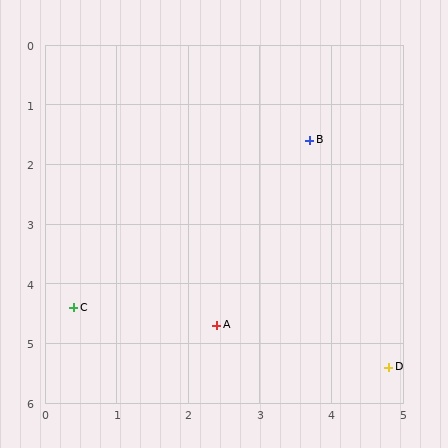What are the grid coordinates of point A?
Point A is at approximately (2.4, 4.7).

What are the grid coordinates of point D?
Point D is at approximately (4.8, 5.4).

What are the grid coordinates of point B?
Point B is at approximately (3.7, 1.6).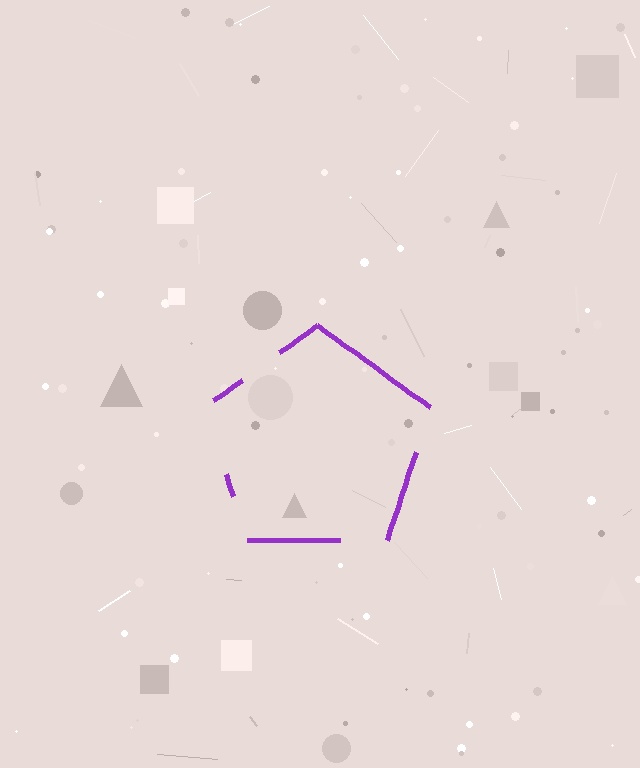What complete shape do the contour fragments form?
The contour fragments form a pentagon.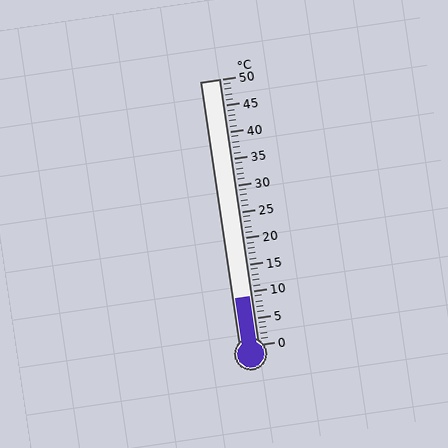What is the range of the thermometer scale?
The thermometer scale ranges from 0°C to 50°C.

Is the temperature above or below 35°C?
The temperature is below 35°C.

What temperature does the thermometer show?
The thermometer shows approximately 9°C.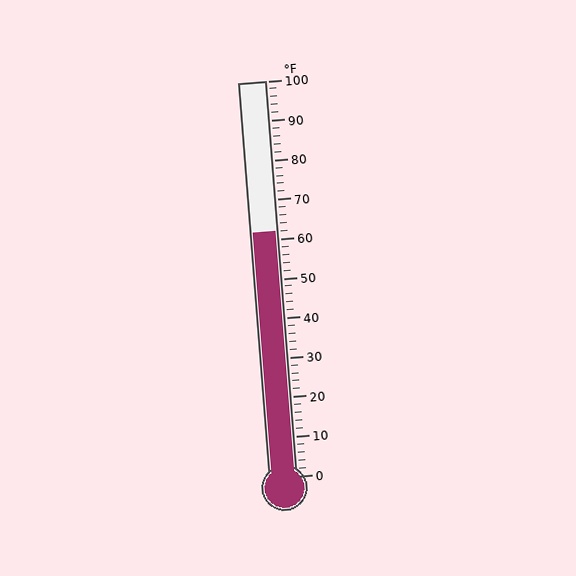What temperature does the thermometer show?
The thermometer shows approximately 62°F.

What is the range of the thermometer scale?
The thermometer scale ranges from 0°F to 100°F.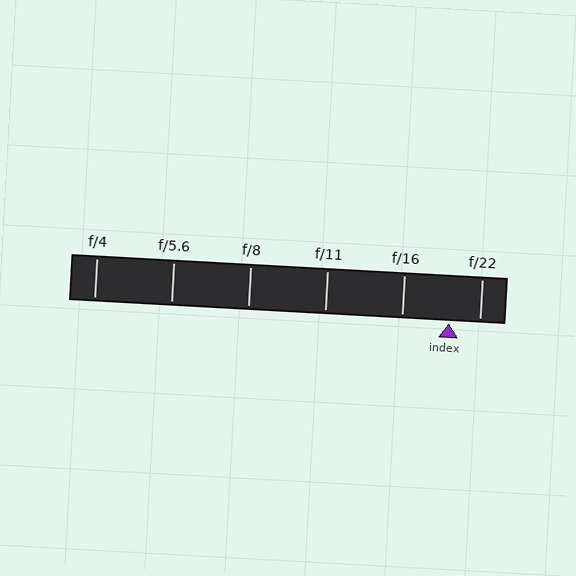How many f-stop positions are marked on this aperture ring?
There are 6 f-stop positions marked.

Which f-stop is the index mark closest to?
The index mark is closest to f/22.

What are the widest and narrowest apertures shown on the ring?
The widest aperture shown is f/4 and the narrowest is f/22.